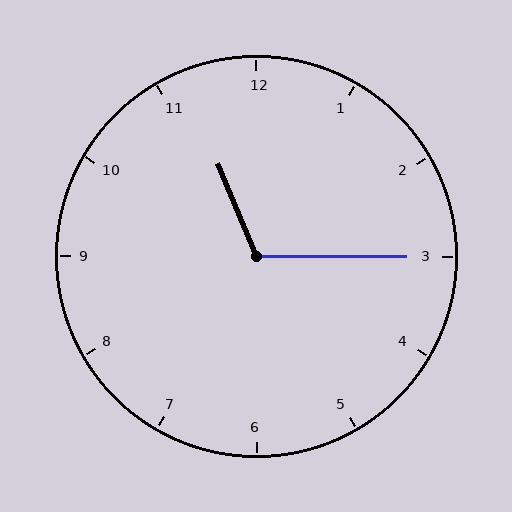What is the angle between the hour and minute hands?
Approximately 112 degrees.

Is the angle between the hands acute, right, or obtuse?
It is obtuse.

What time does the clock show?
11:15.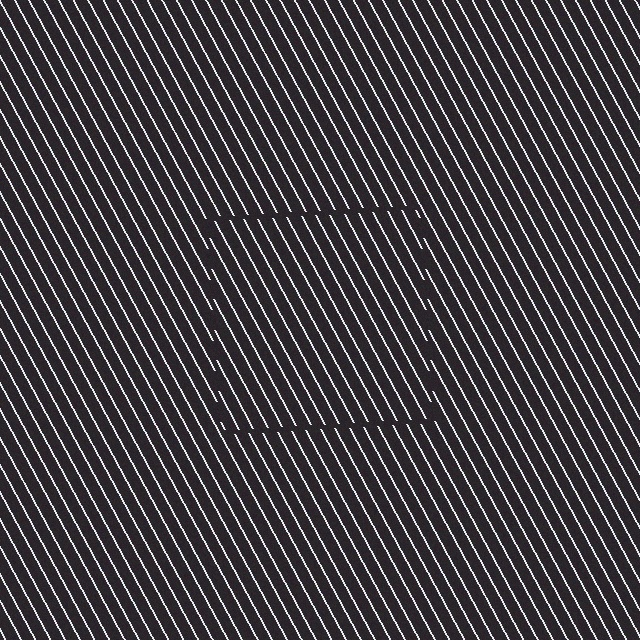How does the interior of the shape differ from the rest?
The interior of the shape contains the same grating, shifted by half a period — the contour is defined by the phase discontinuity where line-ends from the inner and outer gratings abut.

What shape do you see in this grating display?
An illusory square. The interior of the shape contains the same grating, shifted by half a period — the contour is defined by the phase discontinuity where line-ends from the inner and outer gratings abut.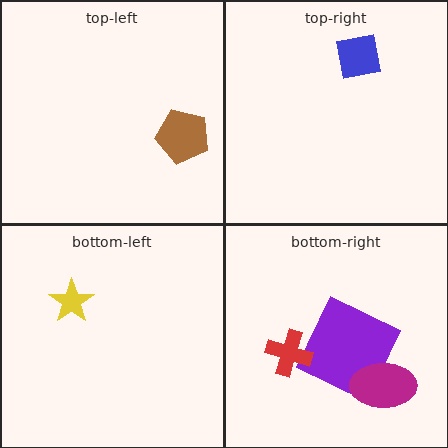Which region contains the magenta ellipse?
The bottom-right region.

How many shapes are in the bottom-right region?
3.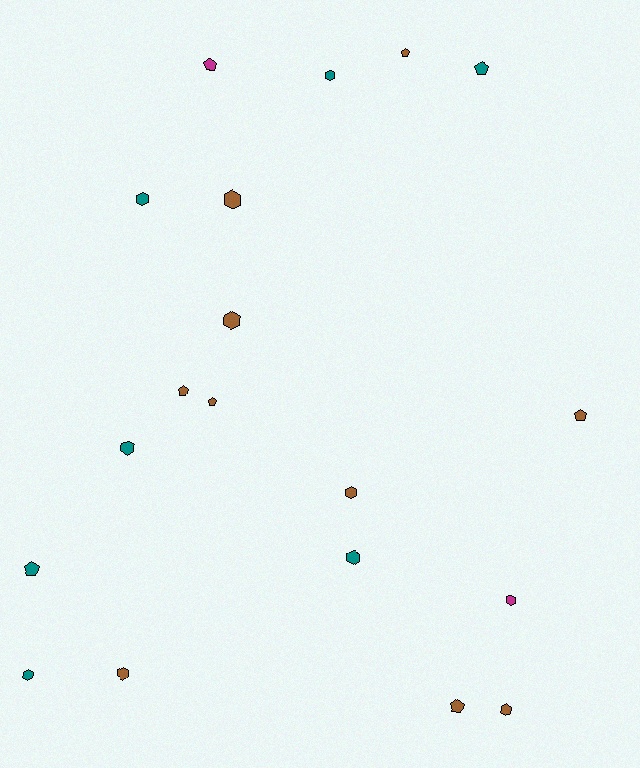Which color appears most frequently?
Brown, with 10 objects.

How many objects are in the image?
There are 19 objects.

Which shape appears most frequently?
Hexagon, with 11 objects.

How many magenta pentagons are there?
There is 1 magenta pentagon.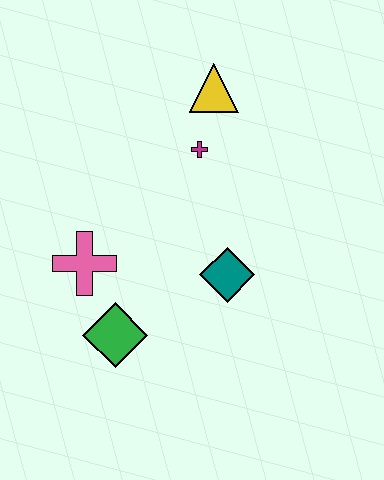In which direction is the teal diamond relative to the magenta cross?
The teal diamond is below the magenta cross.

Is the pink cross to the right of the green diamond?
No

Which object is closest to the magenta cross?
The yellow triangle is closest to the magenta cross.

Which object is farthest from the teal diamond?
The yellow triangle is farthest from the teal diamond.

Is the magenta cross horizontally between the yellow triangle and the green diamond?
Yes